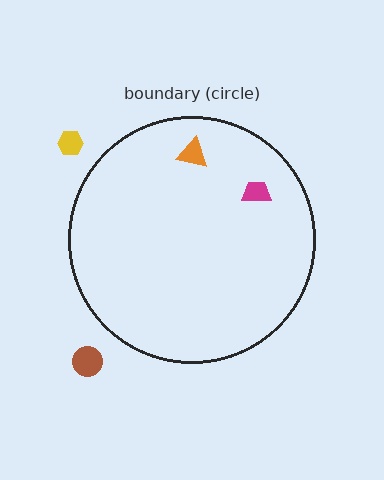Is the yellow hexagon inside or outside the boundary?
Outside.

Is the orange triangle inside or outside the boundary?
Inside.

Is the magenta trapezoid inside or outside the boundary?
Inside.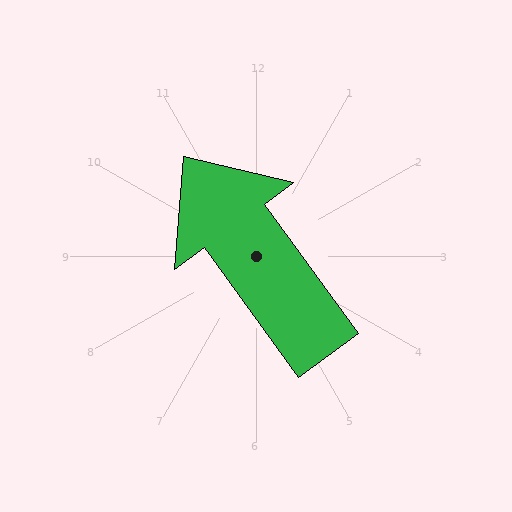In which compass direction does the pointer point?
Northwest.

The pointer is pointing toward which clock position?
Roughly 11 o'clock.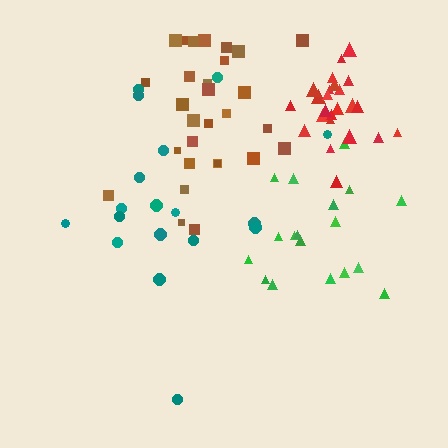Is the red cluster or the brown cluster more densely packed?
Red.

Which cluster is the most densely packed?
Red.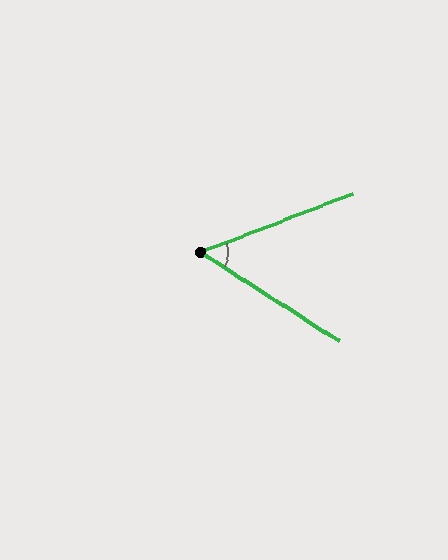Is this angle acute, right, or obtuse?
It is acute.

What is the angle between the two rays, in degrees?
Approximately 54 degrees.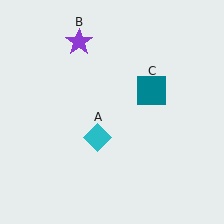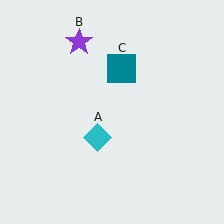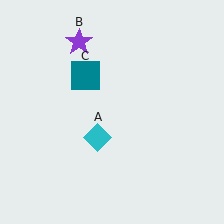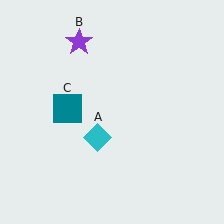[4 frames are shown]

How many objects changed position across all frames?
1 object changed position: teal square (object C).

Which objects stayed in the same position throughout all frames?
Cyan diamond (object A) and purple star (object B) remained stationary.